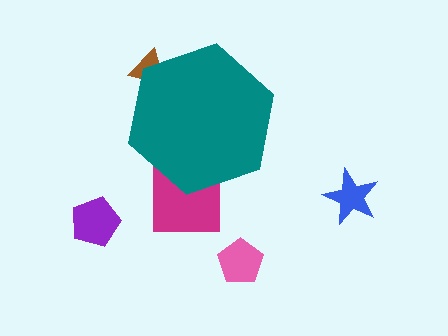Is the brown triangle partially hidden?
Yes, the brown triangle is partially hidden behind the teal hexagon.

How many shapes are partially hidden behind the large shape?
2 shapes are partially hidden.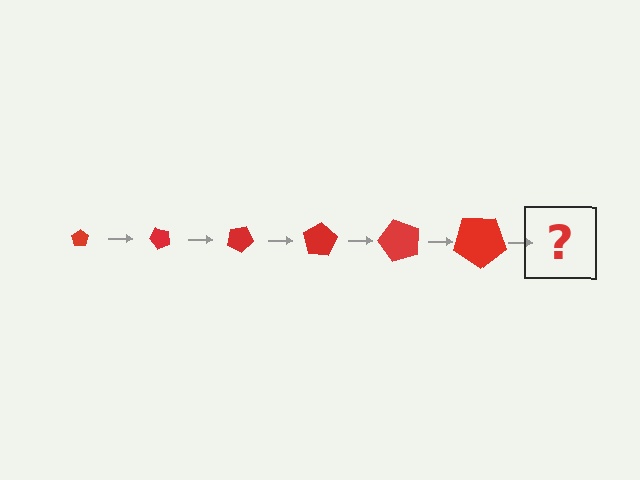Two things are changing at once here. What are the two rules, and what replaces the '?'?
The two rules are that the pentagon grows larger each step and it rotates 50 degrees each step. The '?' should be a pentagon, larger than the previous one and rotated 300 degrees from the start.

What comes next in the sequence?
The next element should be a pentagon, larger than the previous one and rotated 300 degrees from the start.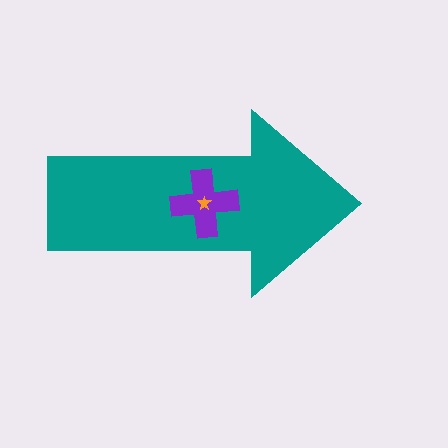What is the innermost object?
The orange star.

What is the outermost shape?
The teal arrow.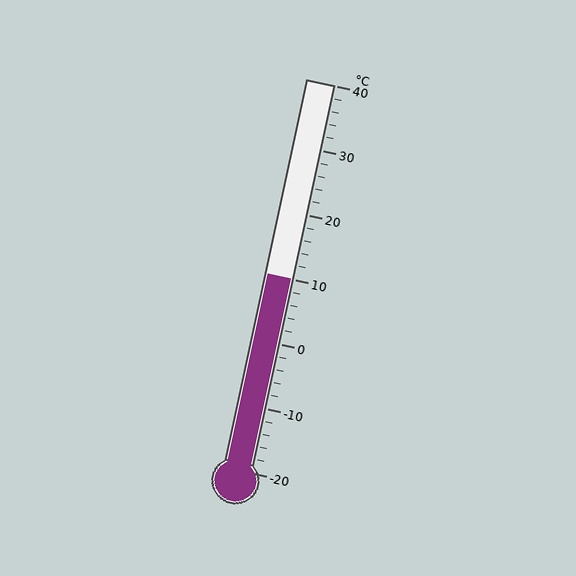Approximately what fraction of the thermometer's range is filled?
The thermometer is filled to approximately 50% of its range.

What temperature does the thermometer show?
The thermometer shows approximately 10°C.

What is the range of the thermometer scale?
The thermometer scale ranges from -20°C to 40°C.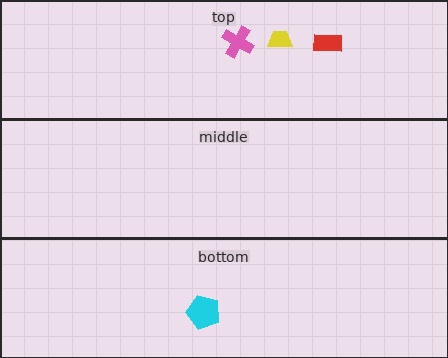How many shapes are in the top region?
3.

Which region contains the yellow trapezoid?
The top region.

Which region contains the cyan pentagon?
The bottom region.